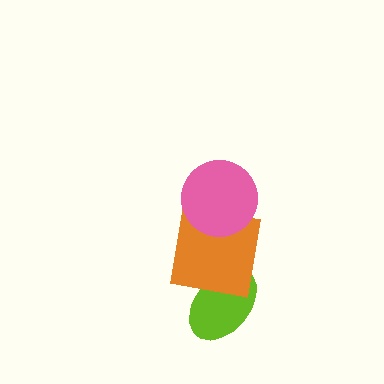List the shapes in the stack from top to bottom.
From top to bottom: the pink circle, the orange square, the lime ellipse.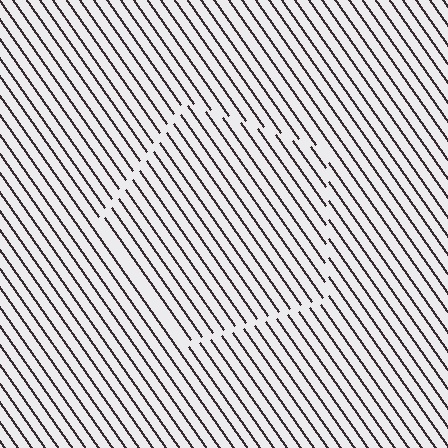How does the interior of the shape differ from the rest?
The interior of the shape contains the same grating, shifted by half a period — the contour is defined by the phase discontinuity where line-ends from the inner and outer gratings abut.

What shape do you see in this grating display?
An illusory pentagon. The interior of the shape contains the same grating, shifted by half a period — the contour is defined by the phase discontinuity where line-ends from the inner and outer gratings abut.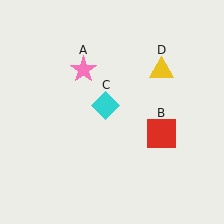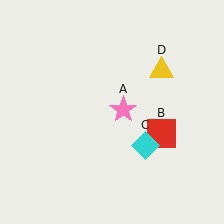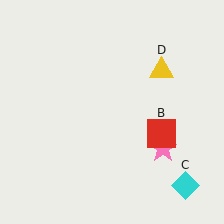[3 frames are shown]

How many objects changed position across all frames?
2 objects changed position: pink star (object A), cyan diamond (object C).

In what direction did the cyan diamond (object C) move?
The cyan diamond (object C) moved down and to the right.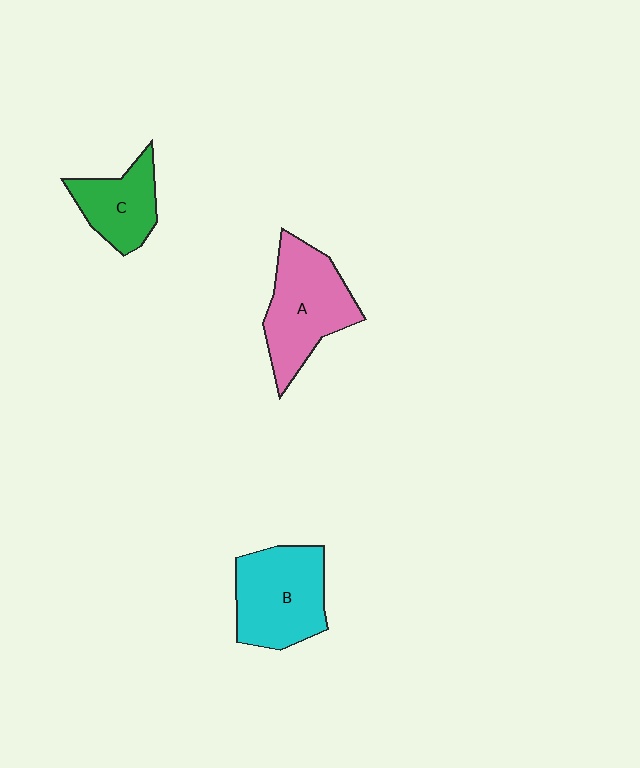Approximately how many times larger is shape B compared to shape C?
Approximately 1.5 times.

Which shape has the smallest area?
Shape C (green).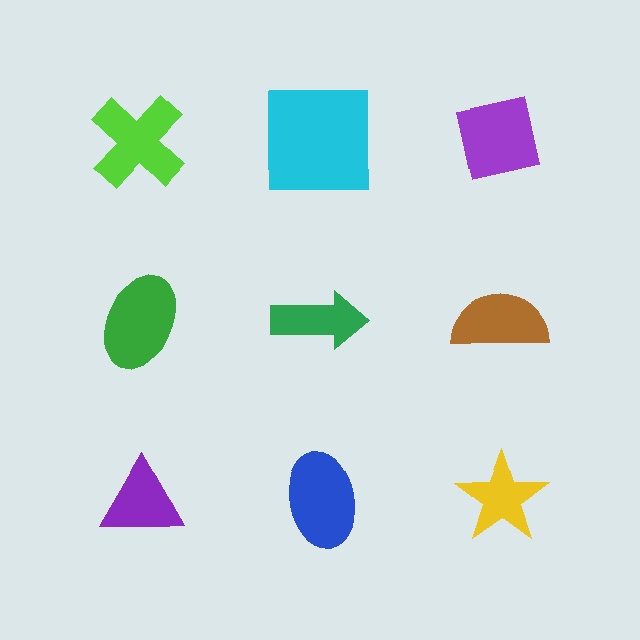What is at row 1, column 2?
A cyan square.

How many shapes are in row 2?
3 shapes.